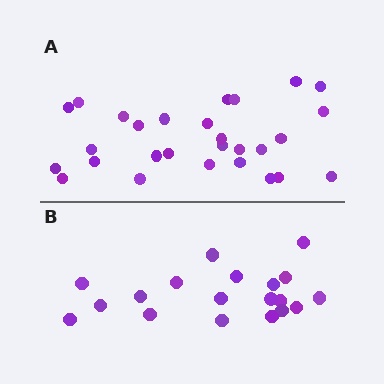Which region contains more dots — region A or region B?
Region A (the top region) has more dots.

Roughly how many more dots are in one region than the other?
Region A has roughly 8 or so more dots than region B.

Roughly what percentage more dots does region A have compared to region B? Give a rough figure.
About 45% more.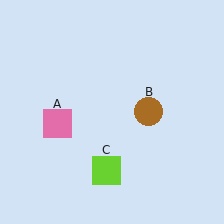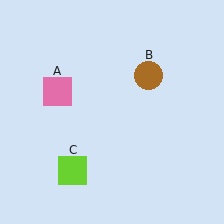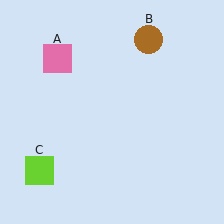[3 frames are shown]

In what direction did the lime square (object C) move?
The lime square (object C) moved left.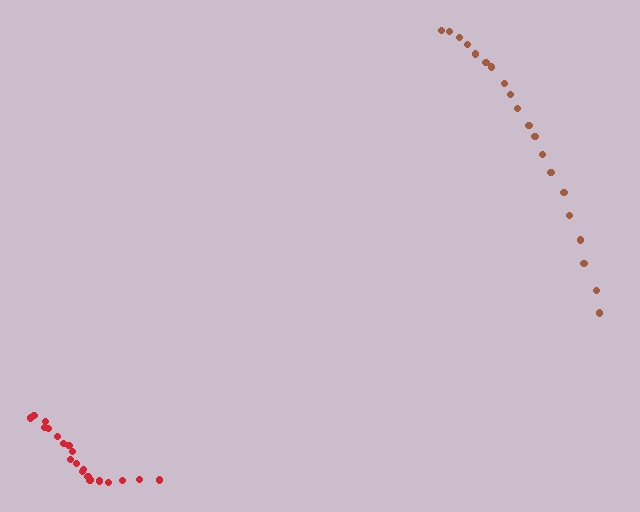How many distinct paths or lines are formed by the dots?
There are 2 distinct paths.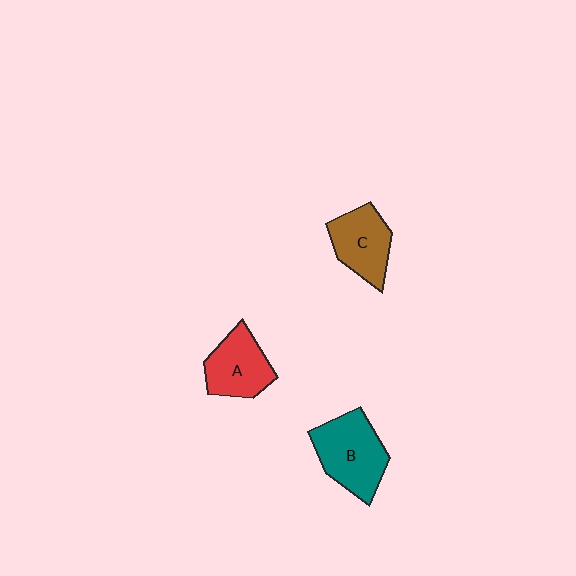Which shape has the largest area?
Shape B (teal).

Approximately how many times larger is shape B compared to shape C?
Approximately 1.3 times.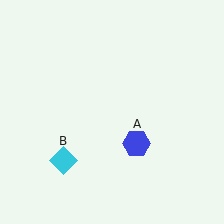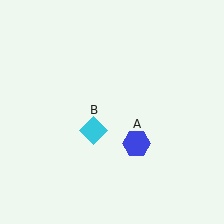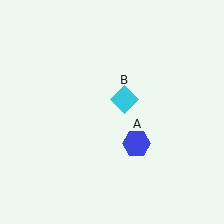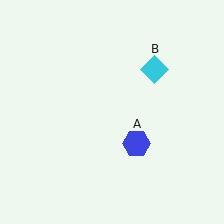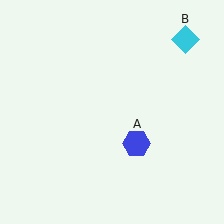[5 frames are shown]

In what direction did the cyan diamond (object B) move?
The cyan diamond (object B) moved up and to the right.